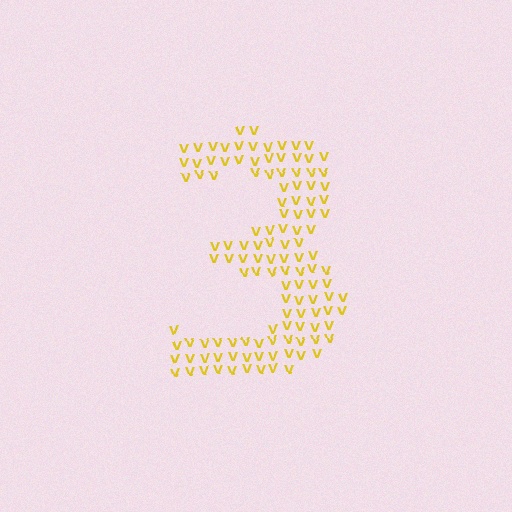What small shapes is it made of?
It is made of small letter V's.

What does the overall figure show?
The overall figure shows the digit 3.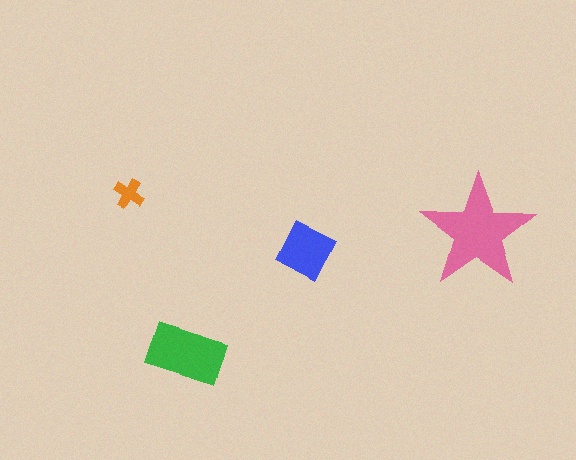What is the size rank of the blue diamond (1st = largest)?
3rd.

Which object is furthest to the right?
The pink star is rightmost.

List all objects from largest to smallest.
The pink star, the green rectangle, the blue diamond, the orange cross.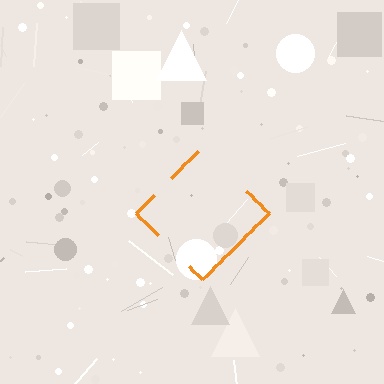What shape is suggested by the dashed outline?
The dashed outline suggests a diamond.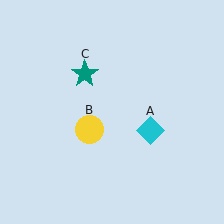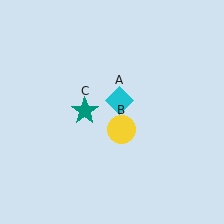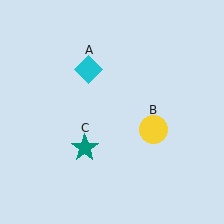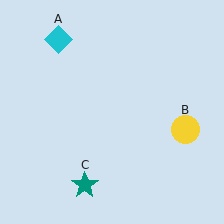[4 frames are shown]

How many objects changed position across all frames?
3 objects changed position: cyan diamond (object A), yellow circle (object B), teal star (object C).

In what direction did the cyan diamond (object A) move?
The cyan diamond (object A) moved up and to the left.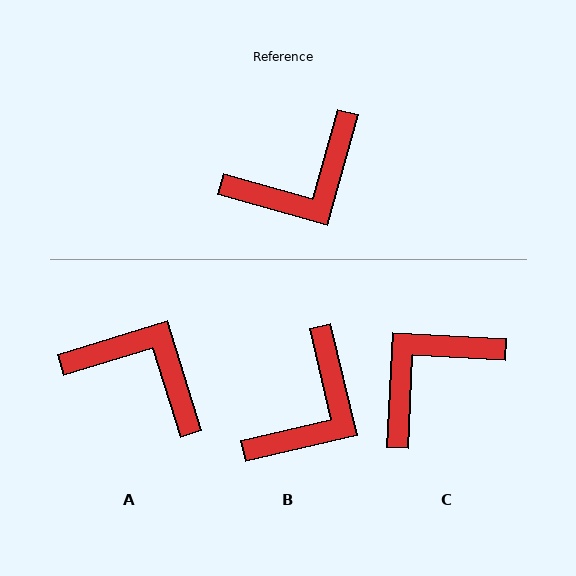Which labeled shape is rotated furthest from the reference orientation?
C, about 167 degrees away.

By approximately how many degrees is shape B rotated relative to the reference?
Approximately 29 degrees counter-clockwise.